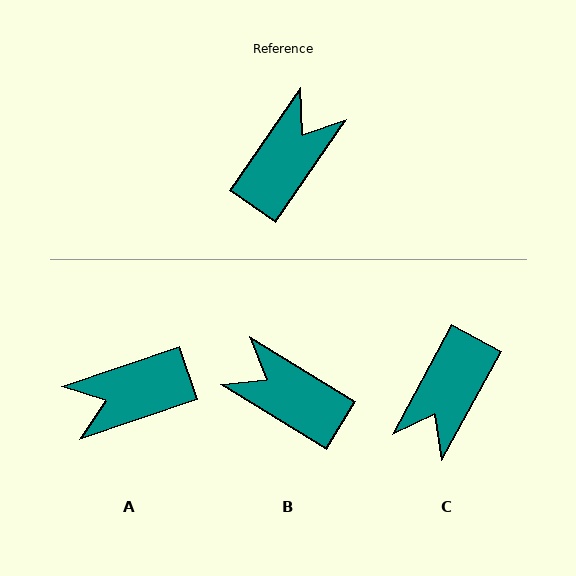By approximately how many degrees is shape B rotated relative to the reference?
Approximately 93 degrees counter-clockwise.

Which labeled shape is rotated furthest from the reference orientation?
C, about 174 degrees away.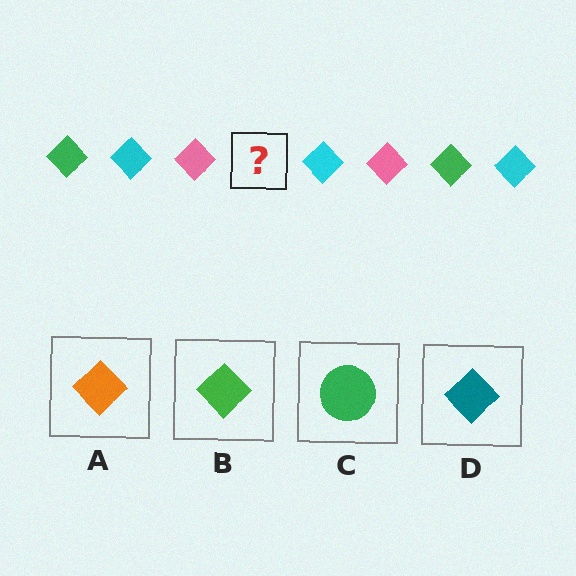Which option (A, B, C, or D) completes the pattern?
B.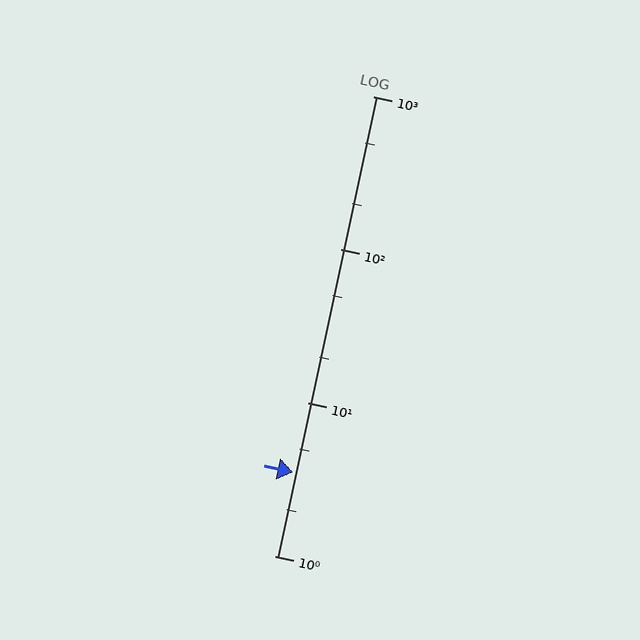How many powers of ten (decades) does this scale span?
The scale spans 3 decades, from 1 to 1000.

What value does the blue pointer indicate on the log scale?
The pointer indicates approximately 3.5.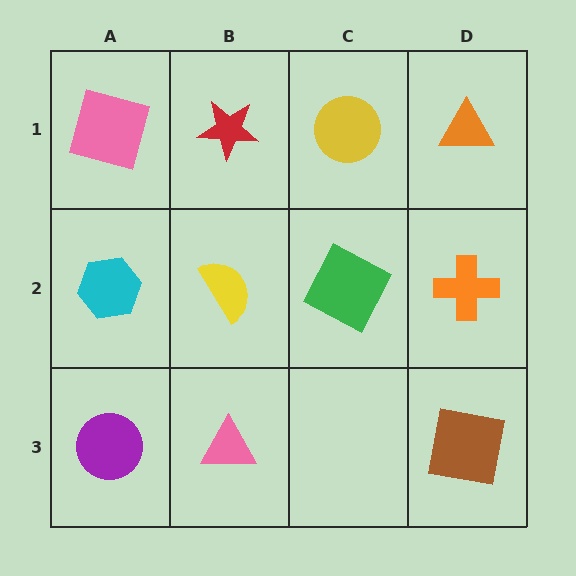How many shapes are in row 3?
3 shapes.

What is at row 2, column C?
A green square.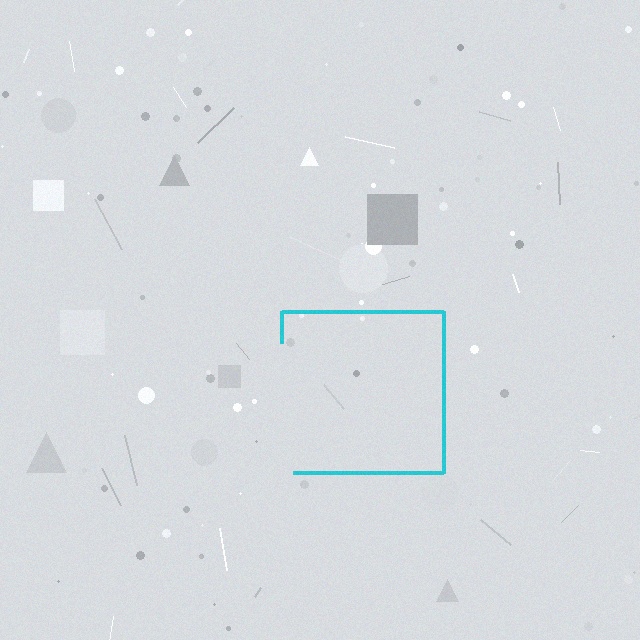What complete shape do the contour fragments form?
The contour fragments form a square.